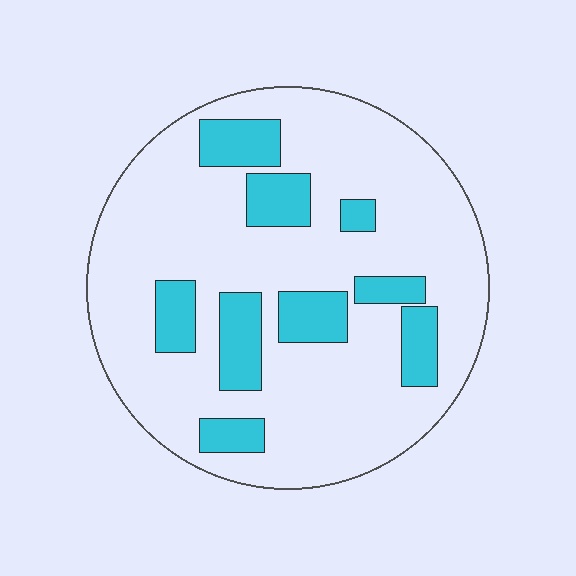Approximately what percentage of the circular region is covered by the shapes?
Approximately 20%.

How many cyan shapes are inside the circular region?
9.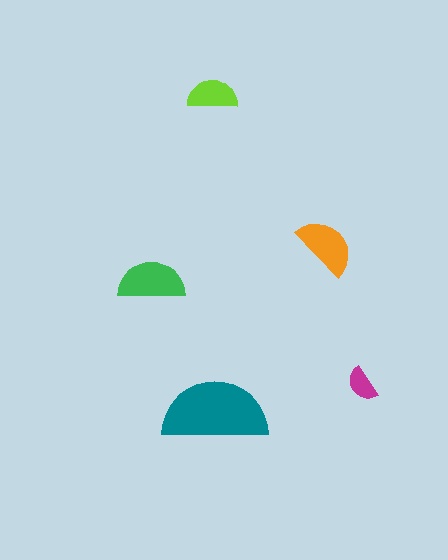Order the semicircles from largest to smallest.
the teal one, the green one, the orange one, the lime one, the magenta one.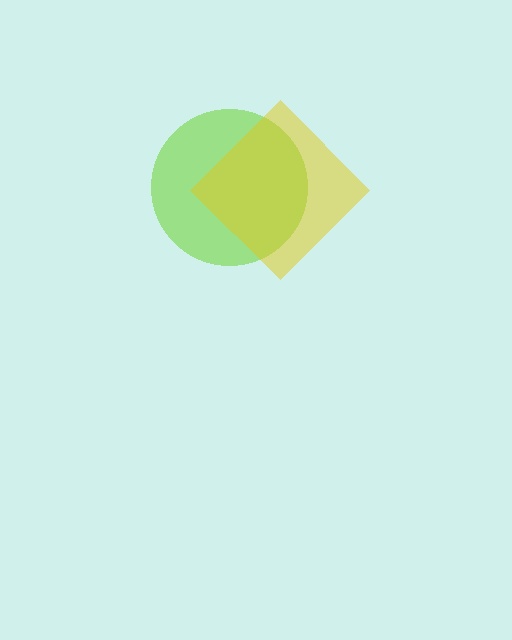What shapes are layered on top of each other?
The layered shapes are: a lime circle, a yellow diamond.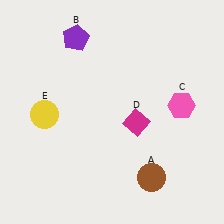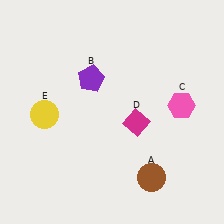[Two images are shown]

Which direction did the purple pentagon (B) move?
The purple pentagon (B) moved down.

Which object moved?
The purple pentagon (B) moved down.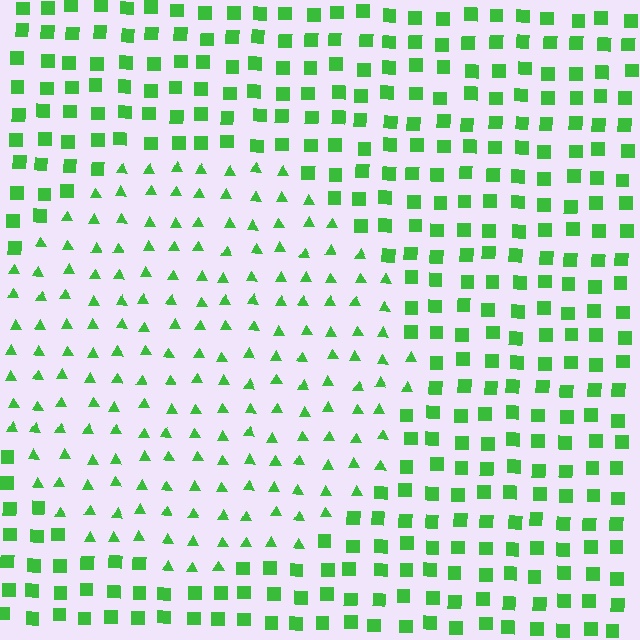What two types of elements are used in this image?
The image uses triangles inside the circle region and squares outside it.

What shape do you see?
I see a circle.